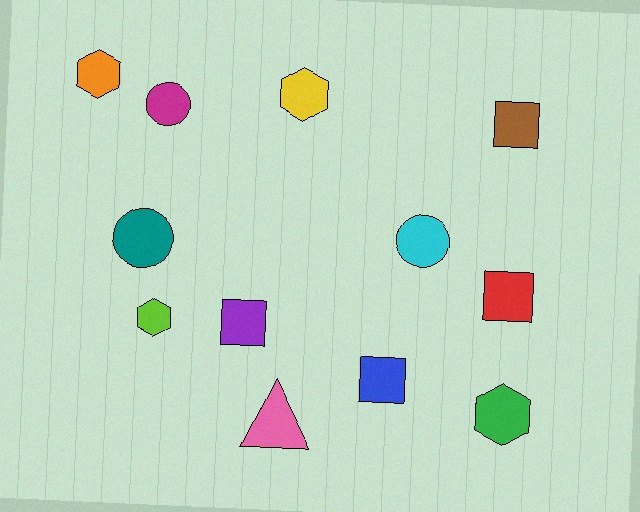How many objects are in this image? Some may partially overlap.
There are 12 objects.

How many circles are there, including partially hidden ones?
There are 3 circles.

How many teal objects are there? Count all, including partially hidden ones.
There is 1 teal object.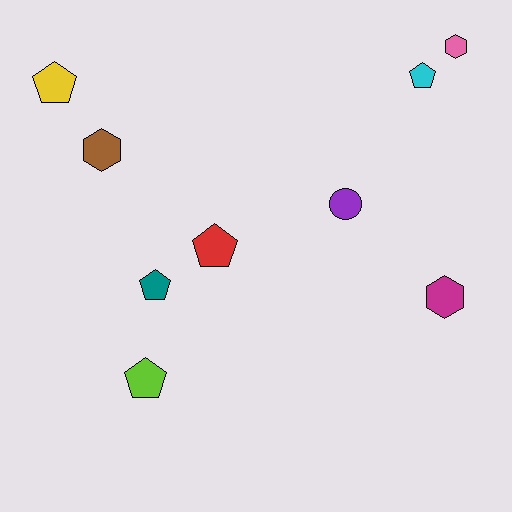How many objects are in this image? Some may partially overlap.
There are 9 objects.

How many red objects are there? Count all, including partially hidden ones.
There is 1 red object.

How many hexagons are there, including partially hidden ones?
There are 3 hexagons.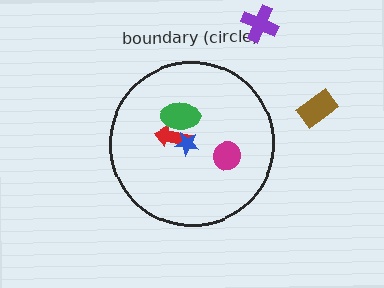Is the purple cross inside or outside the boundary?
Outside.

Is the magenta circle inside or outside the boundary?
Inside.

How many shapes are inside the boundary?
4 inside, 2 outside.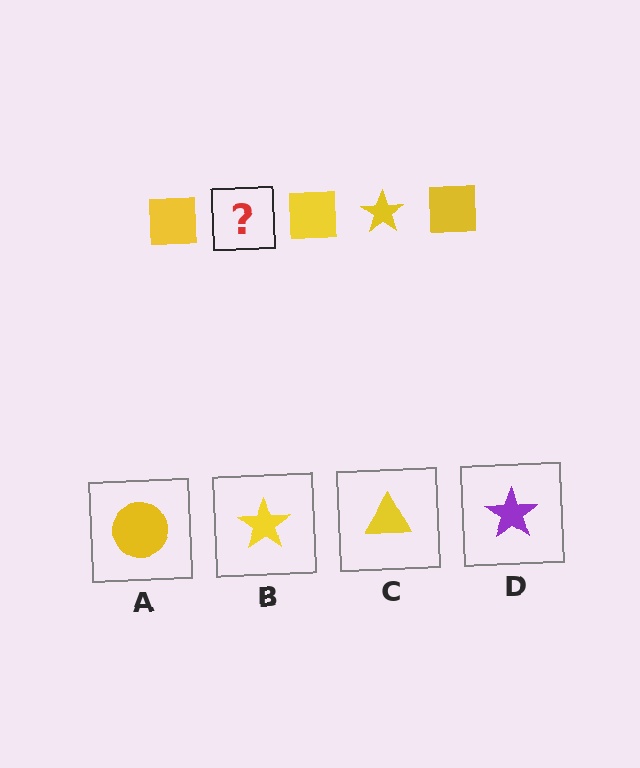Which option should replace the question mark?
Option B.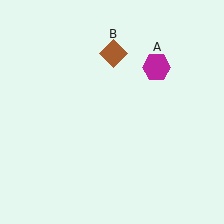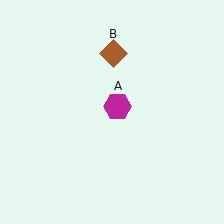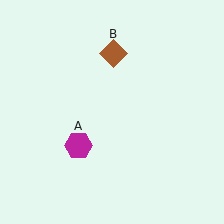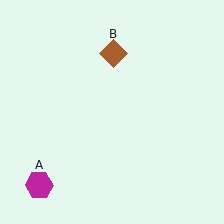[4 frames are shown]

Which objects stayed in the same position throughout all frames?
Brown diamond (object B) remained stationary.